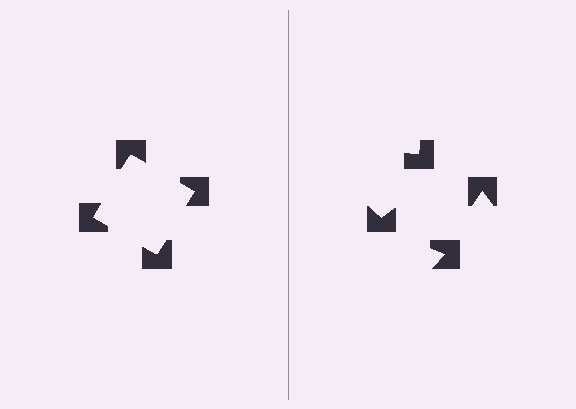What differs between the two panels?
The notched squares are positioned identically on both sides; only the wedge orientations differ. On the left they align to a square; on the right they are misaligned.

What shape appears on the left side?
An illusory square.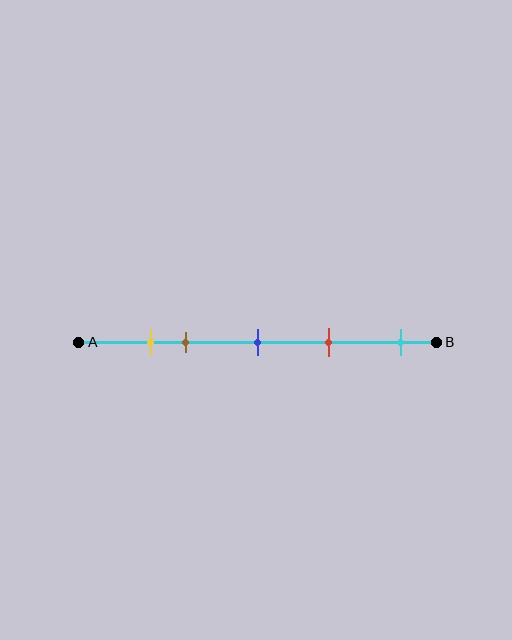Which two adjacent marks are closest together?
The yellow and brown marks are the closest adjacent pair.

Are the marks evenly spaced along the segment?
No, the marks are not evenly spaced.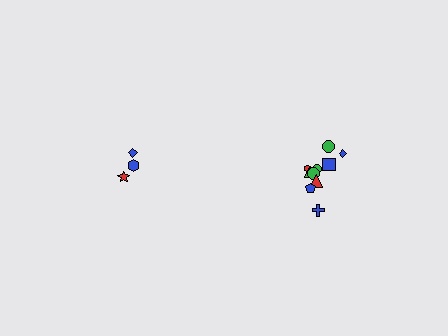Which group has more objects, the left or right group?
The right group.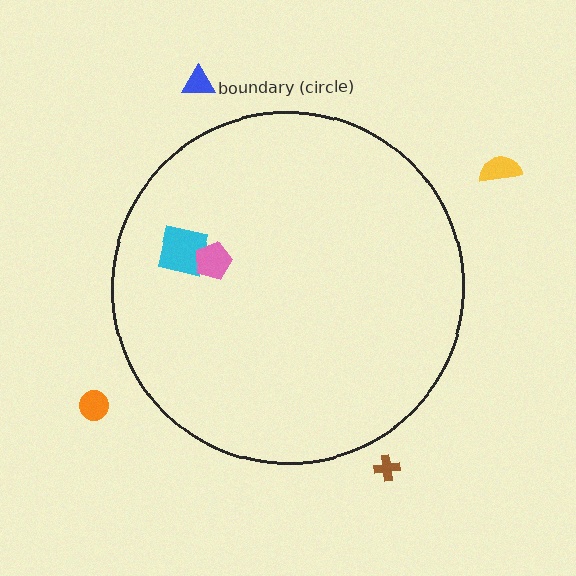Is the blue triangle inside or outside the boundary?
Outside.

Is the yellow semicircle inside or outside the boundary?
Outside.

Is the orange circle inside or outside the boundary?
Outside.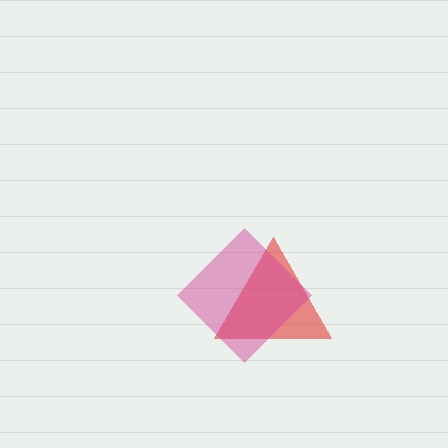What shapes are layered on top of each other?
The layered shapes are: a red triangle, a magenta diamond.